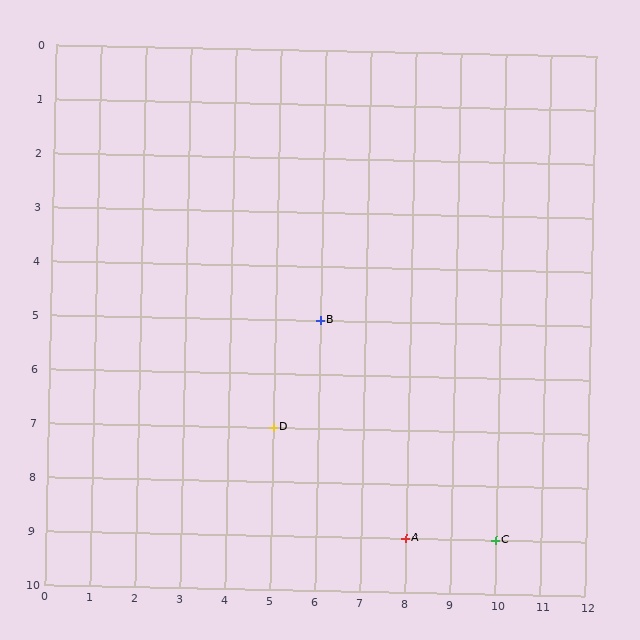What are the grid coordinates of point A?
Point A is at grid coordinates (8, 9).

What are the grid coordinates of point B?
Point B is at grid coordinates (6, 5).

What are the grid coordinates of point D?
Point D is at grid coordinates (5, 7).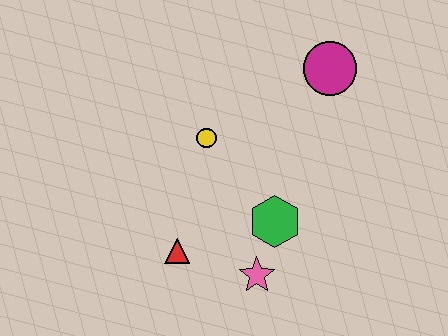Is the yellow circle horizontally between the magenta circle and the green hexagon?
No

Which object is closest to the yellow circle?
The green hexagon is closest to the yellow circle.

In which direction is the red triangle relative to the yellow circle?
The red triangle is below the yellow circle.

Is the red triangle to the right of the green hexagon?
No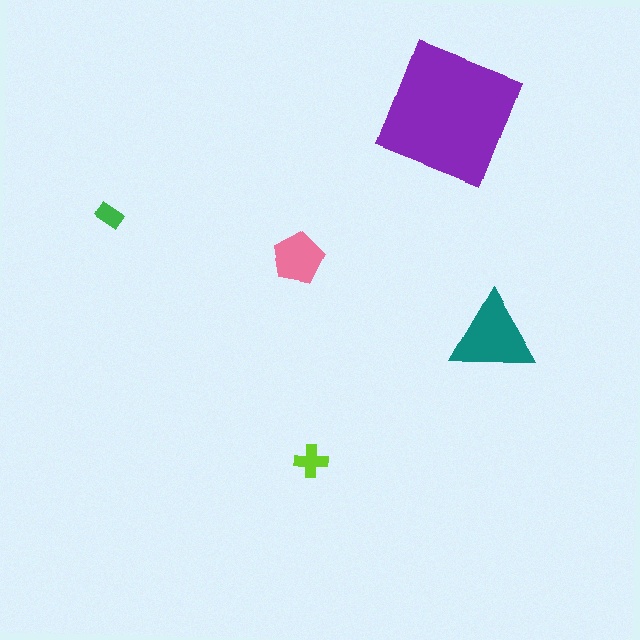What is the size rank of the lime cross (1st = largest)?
4th.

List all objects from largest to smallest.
The purple square, the teal triangle, the pink pentagon, the lime cross, the green rectangle.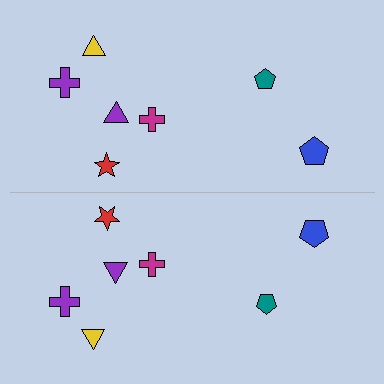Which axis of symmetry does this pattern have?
The pattern has a horizontal axis of symmetry running through the center of the image.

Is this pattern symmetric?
Yes, this pattern has bilateral (reflection) symmetry.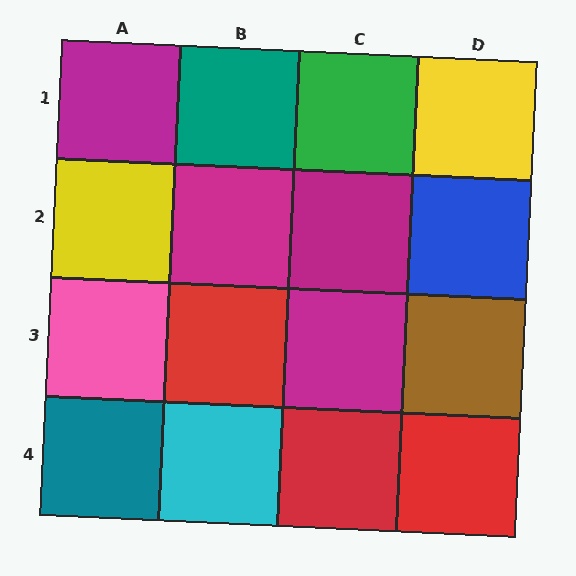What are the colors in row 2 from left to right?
Yellow, magenta, magenta, blue.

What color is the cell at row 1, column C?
Green.